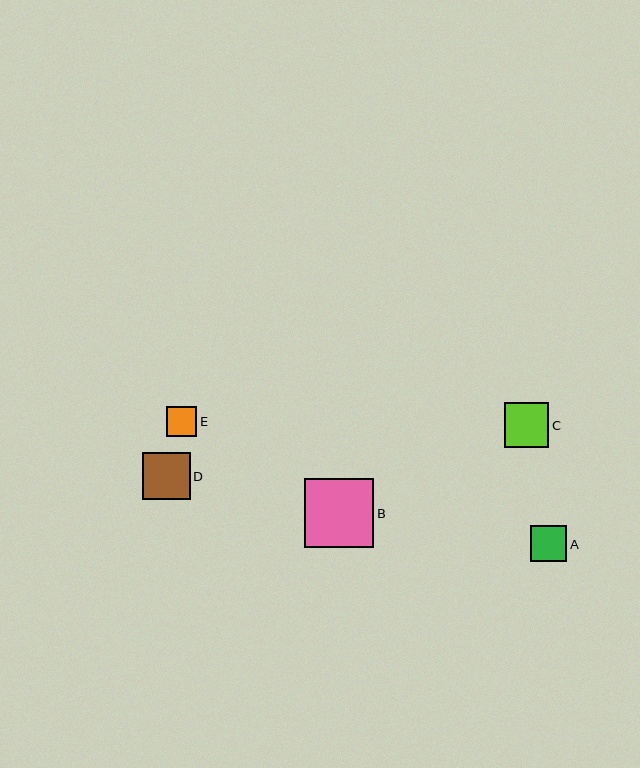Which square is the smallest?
Square E is the smallest with a size of approximately 31 pixels.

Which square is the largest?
Square B is the largest with a size of approximately 69 pixels.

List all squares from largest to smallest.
From largest to smallest: B, D, C, A, E.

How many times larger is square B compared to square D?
Square B is approximately 1.4 times the size of square D.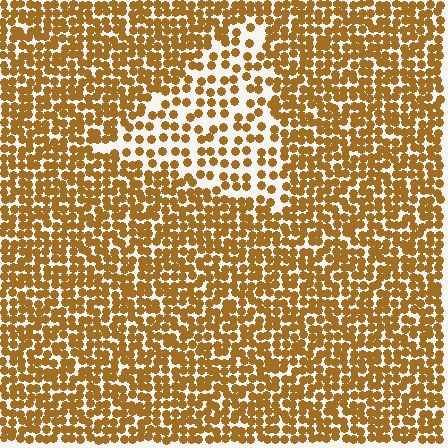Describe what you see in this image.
The image contains small brown elements arranged at two different densities. A triangle-shaped region is visible where the elements are less densely packed than the surrounding area.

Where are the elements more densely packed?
The elements are more densely packed outside the triangle boundary.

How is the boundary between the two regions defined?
The boundary is defined by a change in element density (approximately 2.0x ratio). All elements are the same color, size, and shape.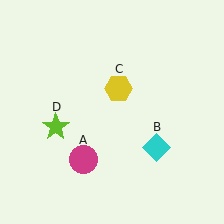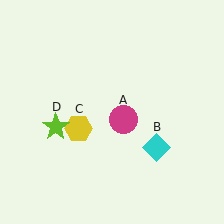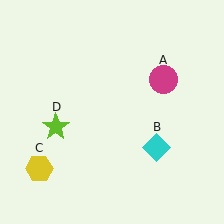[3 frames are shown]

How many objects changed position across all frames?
2 objects changed position: magenta circle (object A), yellow hexagon (object C).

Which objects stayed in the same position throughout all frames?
Cyan diamond (object B) and lime star (object D) remained stationary.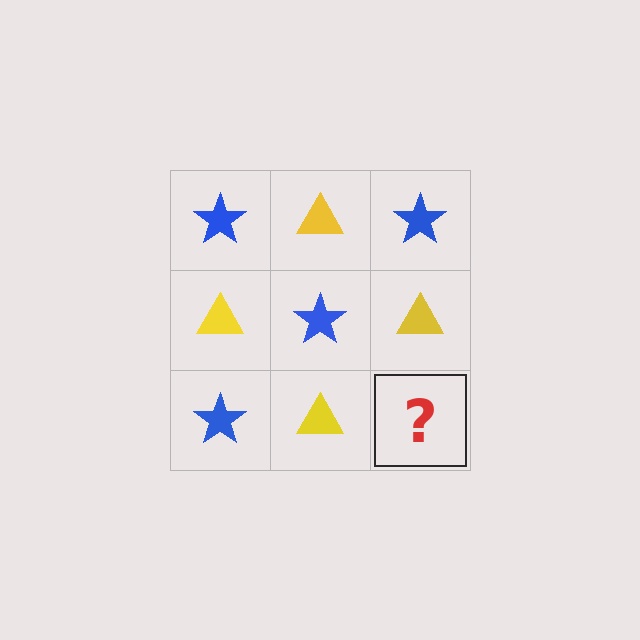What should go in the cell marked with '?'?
The missing cell should contain a blue star.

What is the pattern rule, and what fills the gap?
The rule is that it alternates blue star and yellow triangle in a checkerboard pattern. The gap should be filled with a blue star.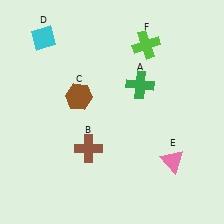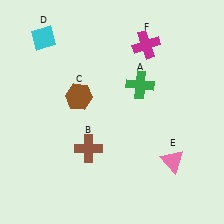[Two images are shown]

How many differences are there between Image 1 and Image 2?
There is 1 difference between the two images.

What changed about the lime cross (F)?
In Image 1, F is lime. In Image 2, it changed to magenta.